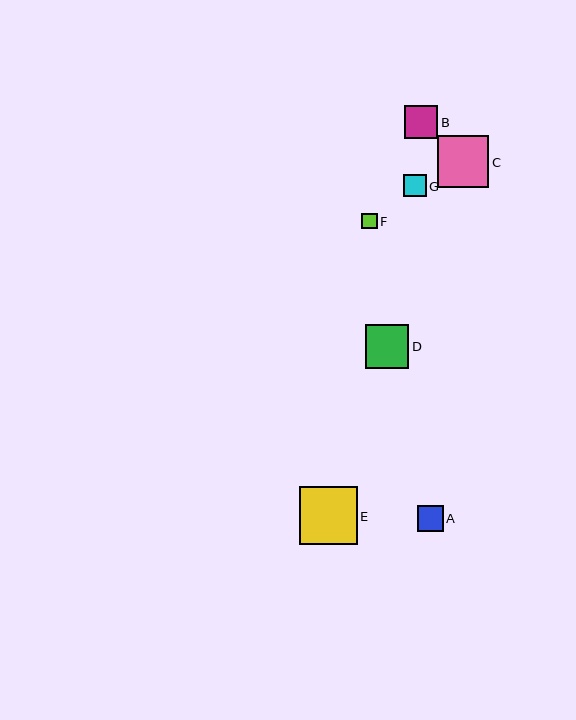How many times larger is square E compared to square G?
Square E is approximately 2.6 times the size of square G.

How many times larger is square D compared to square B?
Square D is approximately 1.3 times the size of square B.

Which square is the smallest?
Square F is the smallest with a size of approximately 16 pixels.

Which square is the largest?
Square E is the largest with a size of approximately 58 pixels.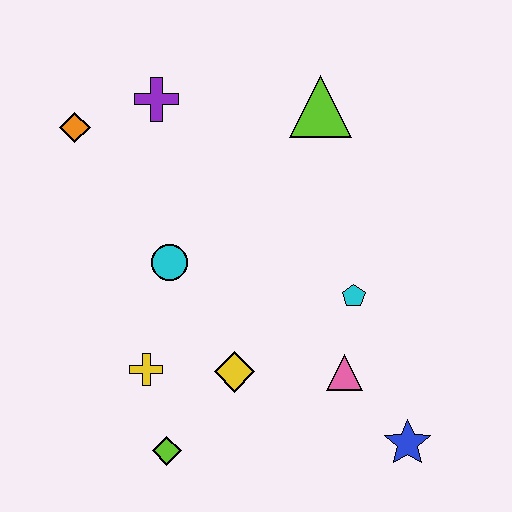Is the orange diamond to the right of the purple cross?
No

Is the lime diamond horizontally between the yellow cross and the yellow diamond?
Yes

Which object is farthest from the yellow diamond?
The orange diamond is farthest from the yellow diamond.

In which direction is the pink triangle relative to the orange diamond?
The pink triangle is to the right of the orange diamond.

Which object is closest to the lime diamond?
The yellow cross is closest to the lime diamond.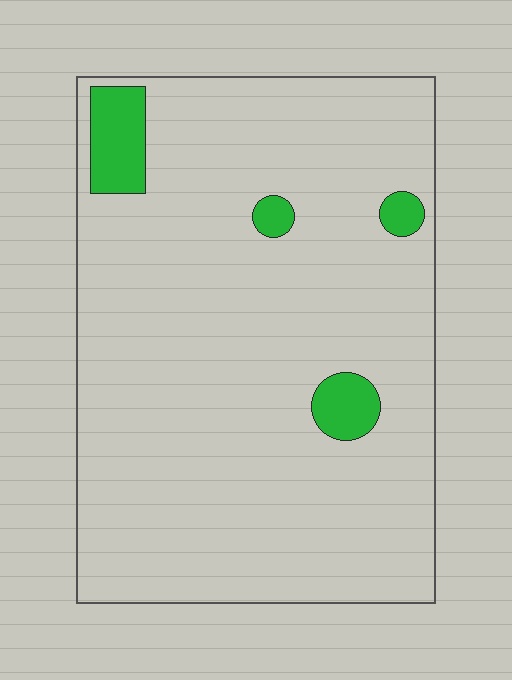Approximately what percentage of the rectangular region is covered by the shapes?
Approximately 5%.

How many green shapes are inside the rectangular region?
4.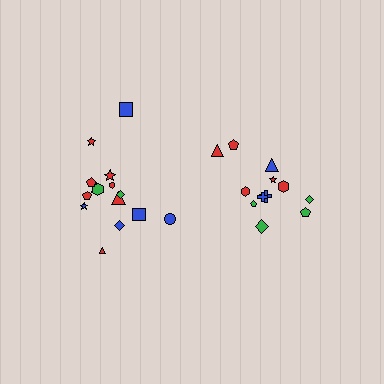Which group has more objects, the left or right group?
The left group.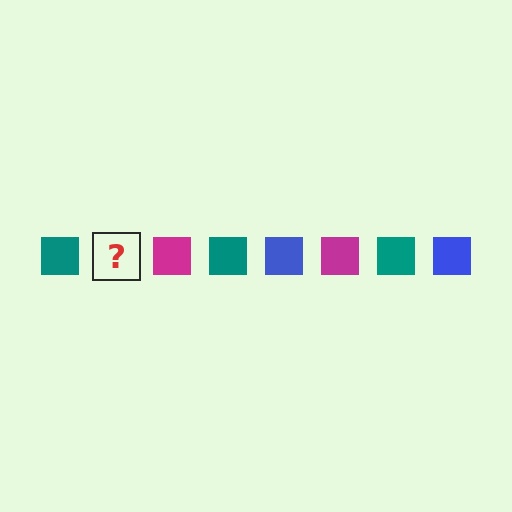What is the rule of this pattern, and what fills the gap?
The rule is that the pattern cycles through teal, blue, magenta squares. The gap should be filled with a blue square.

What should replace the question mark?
The question mark should be replaced with a blue square.